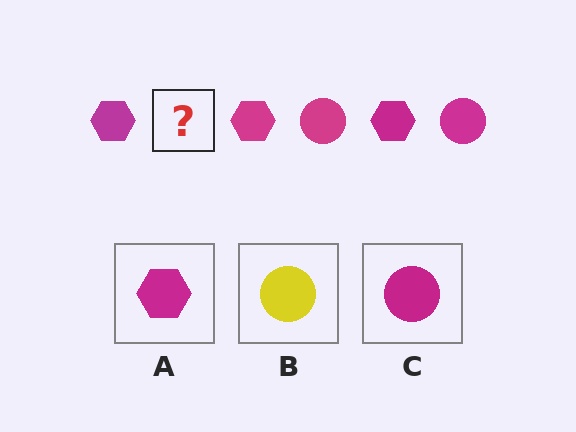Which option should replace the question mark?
Option C.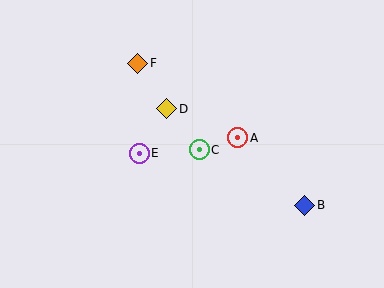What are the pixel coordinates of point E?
Point E is at (139, 153).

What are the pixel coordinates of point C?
Point C is at (199, 150).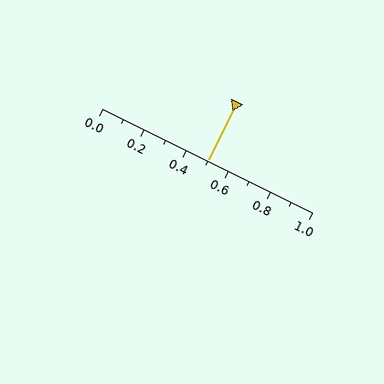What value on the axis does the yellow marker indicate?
The marker indicates approximately 0.5.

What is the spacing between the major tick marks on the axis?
The major ticks are spaced 0.2 apart.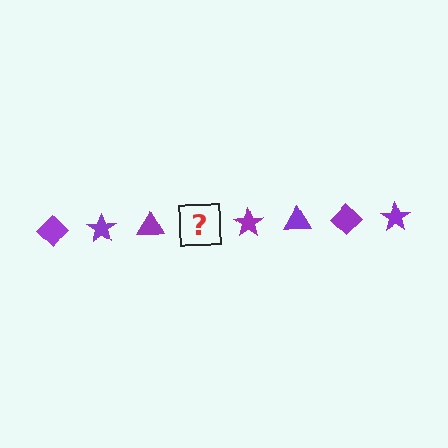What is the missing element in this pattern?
The missing element is a purple diamond.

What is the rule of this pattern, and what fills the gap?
The rule is that the pattern cycles through diamond, star, triangle shapes in purple. The gap should be filled with a purple diamond.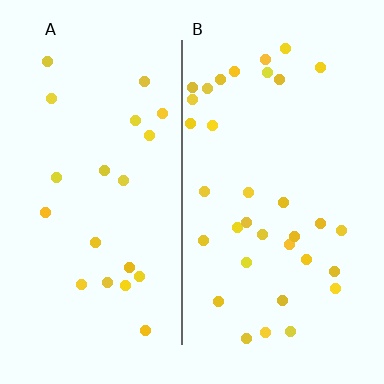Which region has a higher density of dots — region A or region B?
B (the right).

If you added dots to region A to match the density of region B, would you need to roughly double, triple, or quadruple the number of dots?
Approximately double.